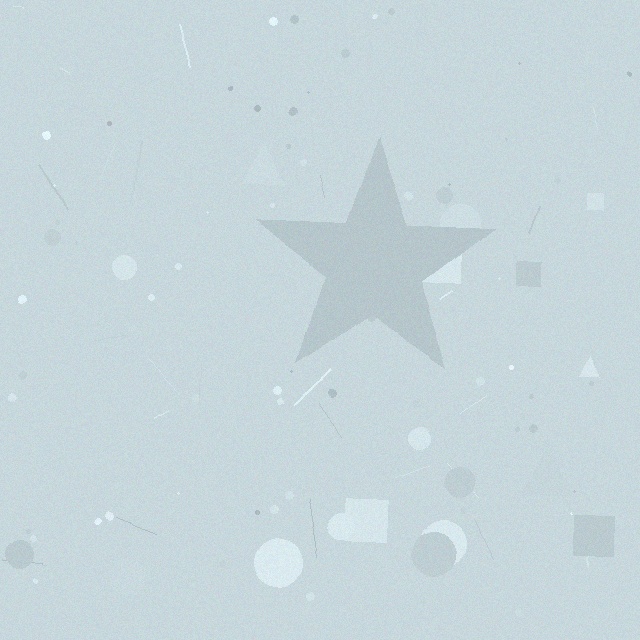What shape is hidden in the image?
A star is hidden in the image.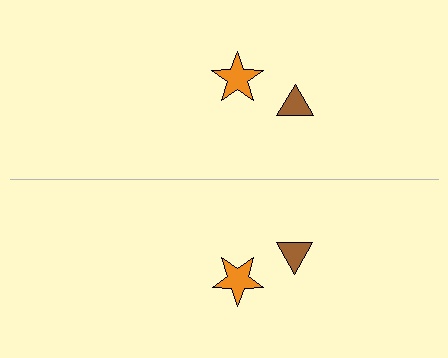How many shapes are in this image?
There are 4 shapes in this image.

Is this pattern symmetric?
Yes, this pattern has bilateral (reflection) symmetry.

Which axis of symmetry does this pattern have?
The pattern has a horizontal axis of symmetry running through the center of the image.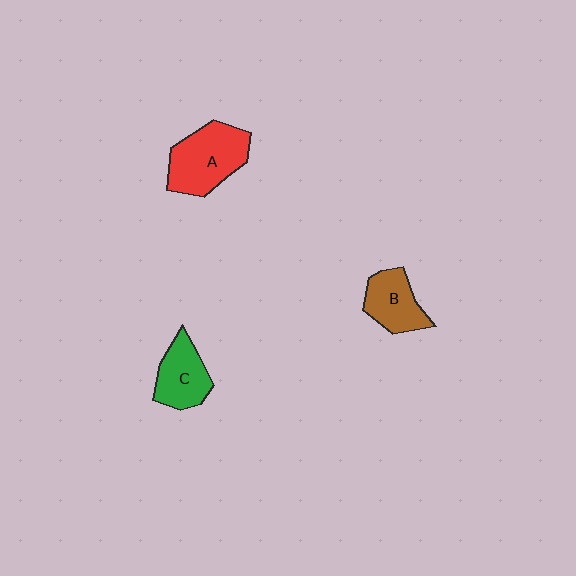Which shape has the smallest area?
Shape B (brown).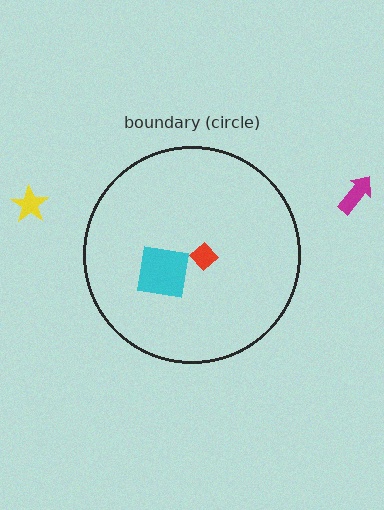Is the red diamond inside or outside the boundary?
Inside.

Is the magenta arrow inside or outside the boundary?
Outside.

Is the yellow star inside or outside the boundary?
Outside.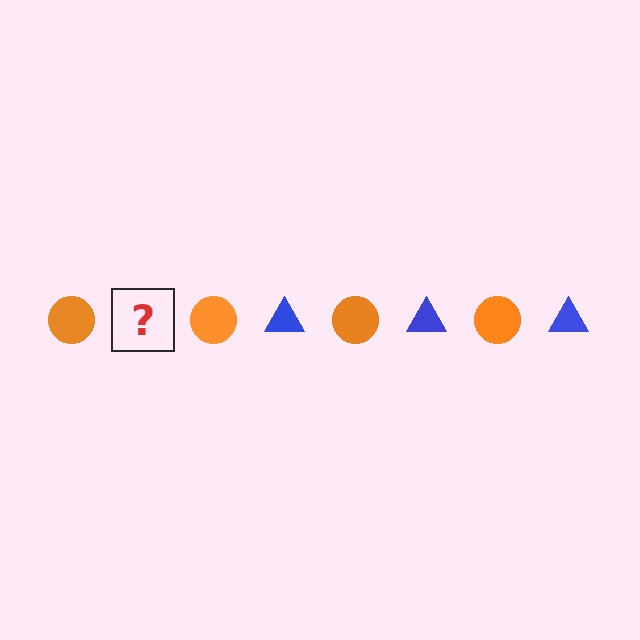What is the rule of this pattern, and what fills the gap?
The rule is that the pattern alternates between orange circle and blue triangle. The gap should be filled with a blue triangle.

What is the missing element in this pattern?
The missing element is a blue triangle.